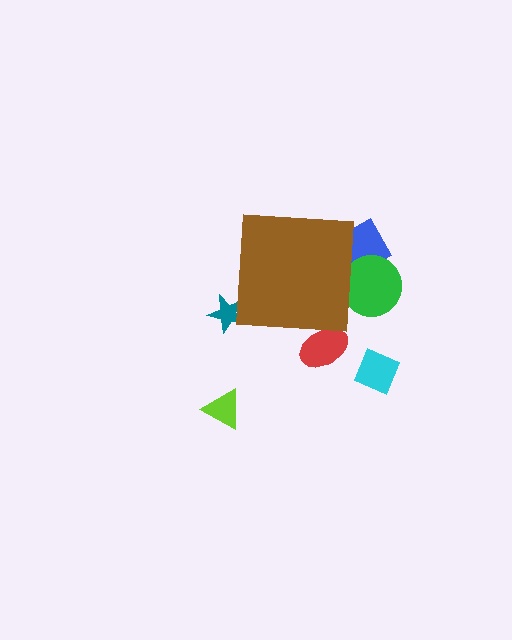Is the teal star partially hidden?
Yes, the teal star is partially hidden behind the brown square.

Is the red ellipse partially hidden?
Yes, the red ellipse is partially hidden behind the brown square.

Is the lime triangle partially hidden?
No, the lime triangle is fully visible.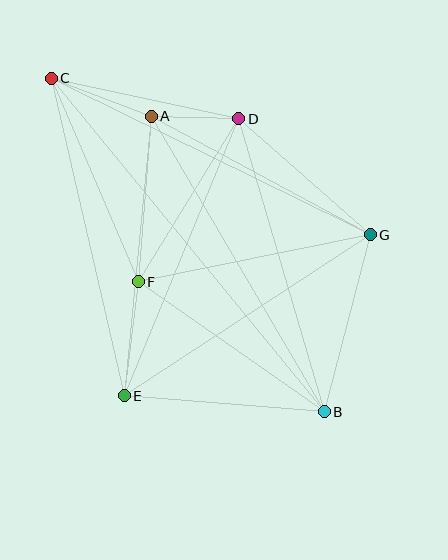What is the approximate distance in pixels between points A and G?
The distance between A and G is approximately 249 pixels.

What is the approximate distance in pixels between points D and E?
The distance between D and E is approximately 300 pixels.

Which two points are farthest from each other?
Points B and C are farthest from each other.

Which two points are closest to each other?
Points A and D are closest to each other.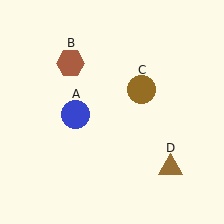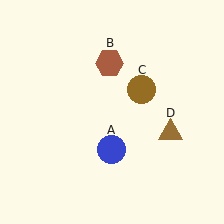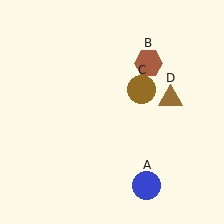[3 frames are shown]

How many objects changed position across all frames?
3 objects changed position: blue circle (object A), brown hexagon (object B), brown triangle (object D).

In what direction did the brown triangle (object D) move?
The brown triangle (object D) moved up.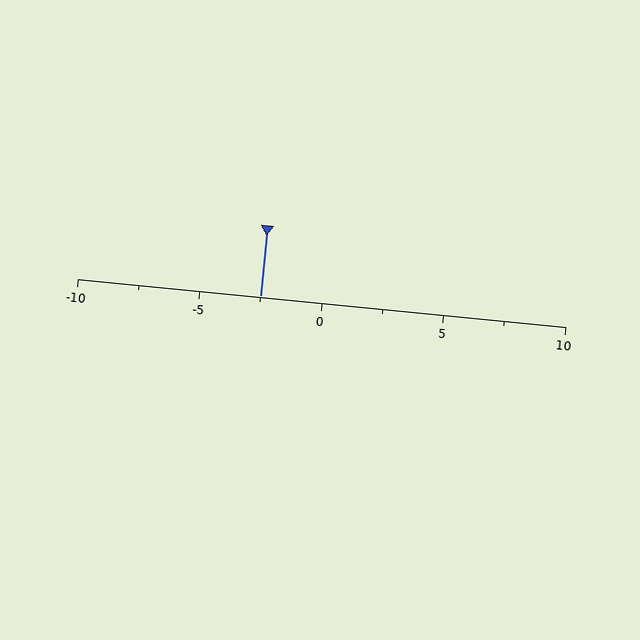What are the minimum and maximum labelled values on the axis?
The axis runs from -10 to 10.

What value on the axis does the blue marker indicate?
The marker indicates approximately -2.5.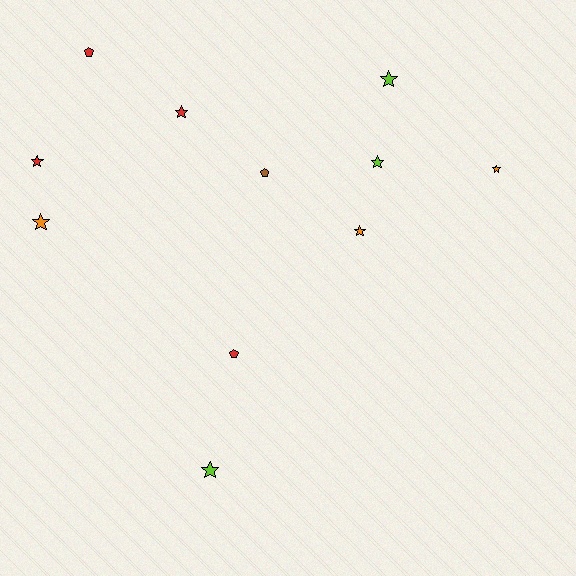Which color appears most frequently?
Red, with 4 objects.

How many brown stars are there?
There are no brown stars.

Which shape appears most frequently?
Star, with 8 objects.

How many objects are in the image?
There are 11 objects.